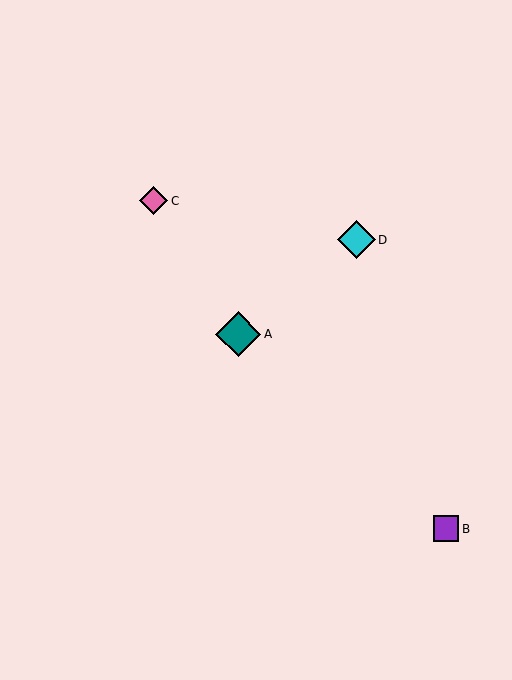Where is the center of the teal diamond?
The center of the teal diamond is at (238, 334).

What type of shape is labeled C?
Shape C is a pink diamond.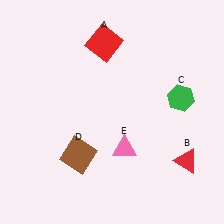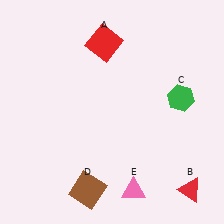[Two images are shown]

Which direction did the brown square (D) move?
The brown square (D) moved down.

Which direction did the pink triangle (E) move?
The pink triangle (E) moved down.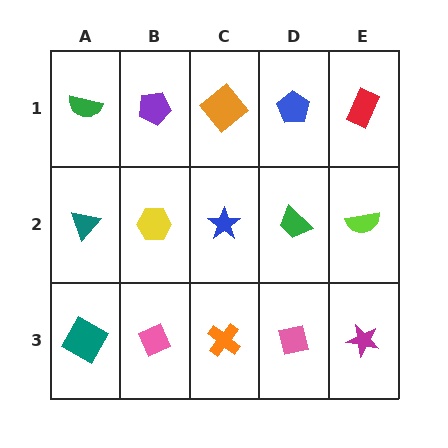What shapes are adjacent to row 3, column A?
A teal triangle (row 2, column A), a pink diamond (row 3, column B).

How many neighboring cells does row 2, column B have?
4.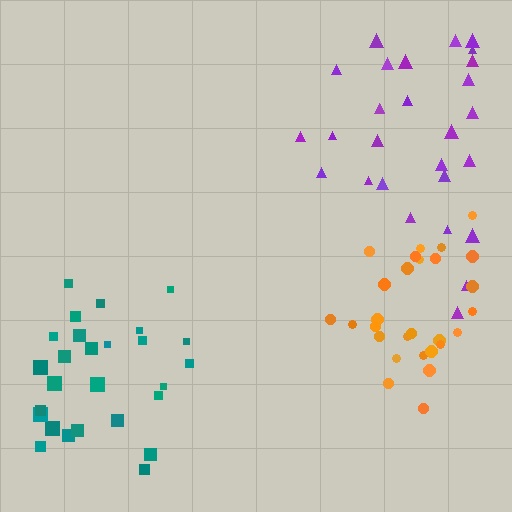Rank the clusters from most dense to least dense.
orange, teal, purple.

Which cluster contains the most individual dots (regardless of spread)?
Purple (28).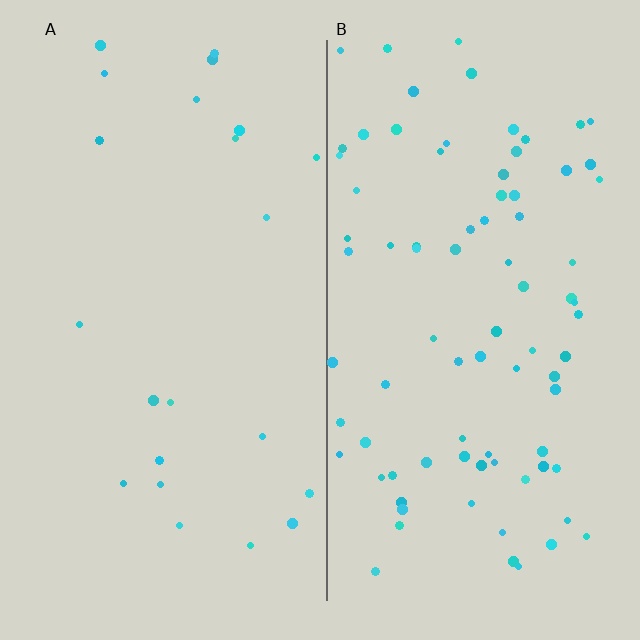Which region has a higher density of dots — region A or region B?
B (the right).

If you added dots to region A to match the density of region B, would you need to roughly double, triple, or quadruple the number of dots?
Approximately quadruple.